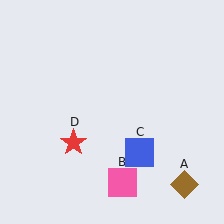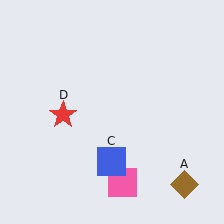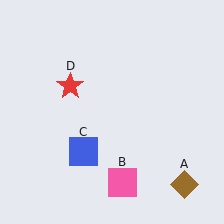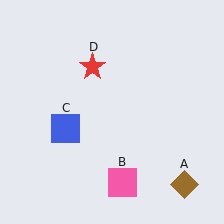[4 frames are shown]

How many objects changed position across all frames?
2 objects changed position: blue square (object C), red star (object D).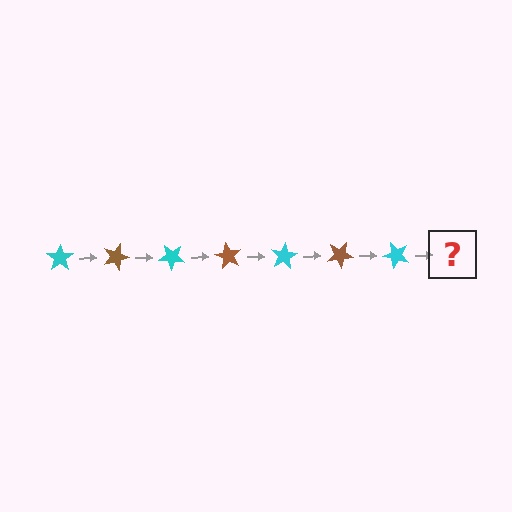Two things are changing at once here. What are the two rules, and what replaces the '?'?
The two rules are that it rotates 20 degrees each step and the color cycles through cyan and brown. The '?' should be a brown star, rotated 140 degrees from the start.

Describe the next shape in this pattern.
It should be a brown star, rotated 140 degrees from the start.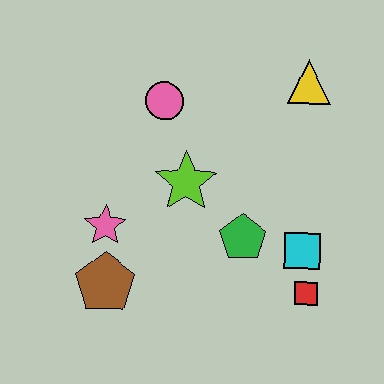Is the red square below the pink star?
Yes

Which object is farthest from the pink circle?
The red square is farthest from the pink circle.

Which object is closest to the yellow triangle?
The pink circle is closest to the yellow triangle.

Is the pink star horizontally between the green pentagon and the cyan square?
No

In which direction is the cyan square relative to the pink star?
The cyan square is to the right of the pink star.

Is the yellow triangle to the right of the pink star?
Yes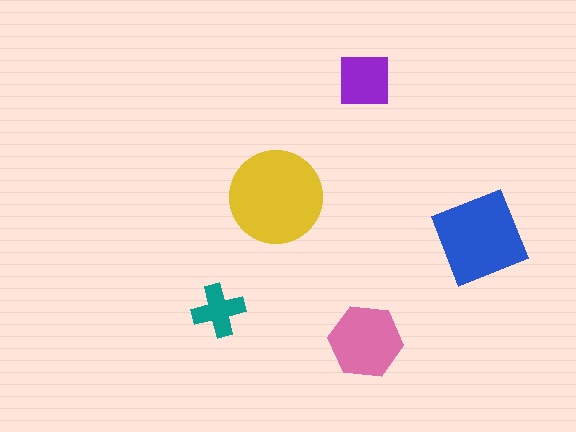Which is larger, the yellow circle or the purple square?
The yellow circle.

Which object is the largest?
The yellow circle.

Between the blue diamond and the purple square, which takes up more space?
The blue diamond.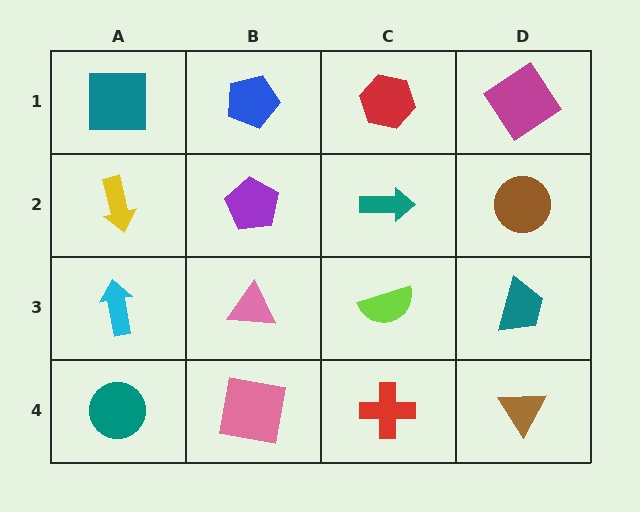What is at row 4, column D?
A brown triangle.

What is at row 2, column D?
A brown circle.